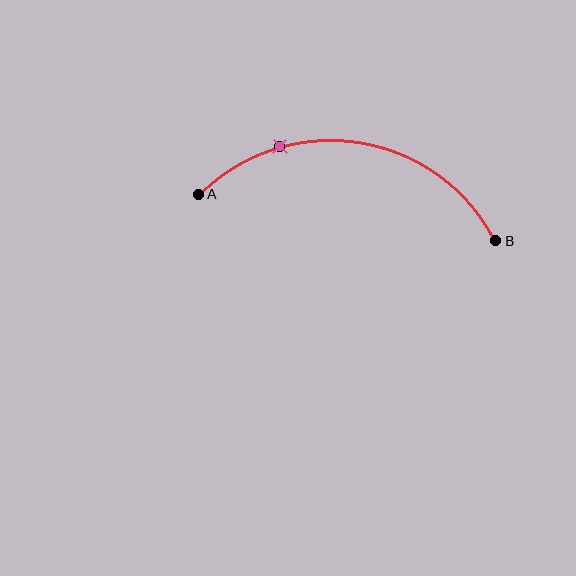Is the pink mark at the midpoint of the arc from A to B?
No. The pink mark lies on the arc but is closer to endpoint A. The arc midpoint would be at the point on the curve equidistant along the arc from both A and B.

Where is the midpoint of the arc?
The arc midpoint is the point on the curve farthest from the straight line joining A and B. It sits above that line.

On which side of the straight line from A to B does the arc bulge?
The arc bulges above the straight line connecting A and B.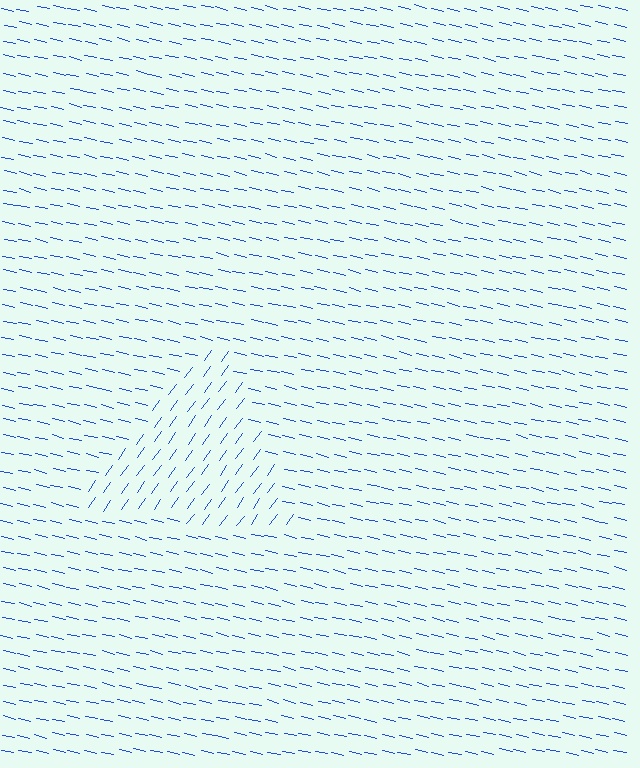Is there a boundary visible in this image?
Yes, there is a texture boundary formed by a change in line orientation.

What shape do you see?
I see a triangle.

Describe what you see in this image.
The image is filled with small blue line segments. A triangle region in the image has lines oriented differently from the surrounding lines, creating a visible texture boundary.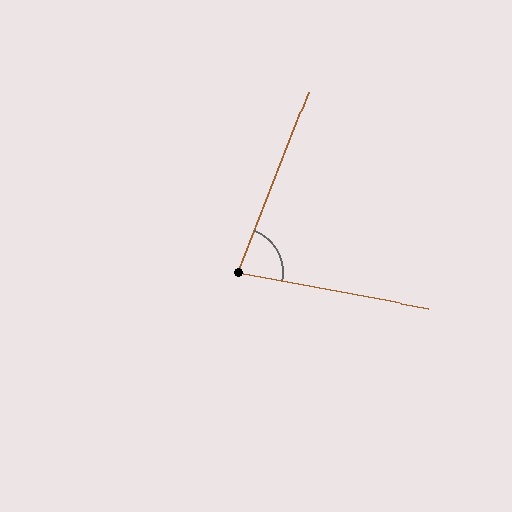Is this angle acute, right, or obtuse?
It is acute.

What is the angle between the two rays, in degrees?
Approximately 79 degrees.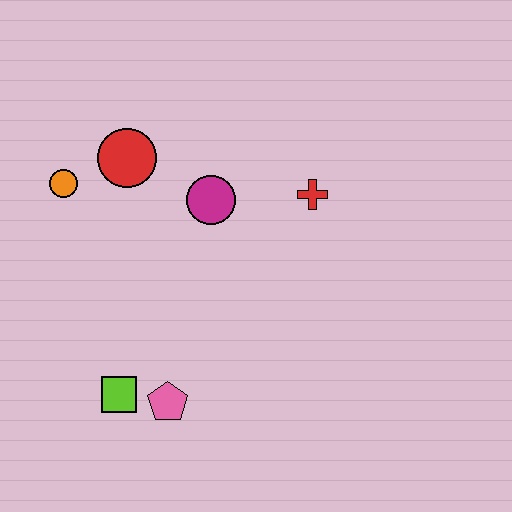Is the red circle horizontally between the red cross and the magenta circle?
No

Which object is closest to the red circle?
The orange circle is closest to the red circle.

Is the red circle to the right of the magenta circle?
No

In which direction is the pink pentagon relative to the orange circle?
The pink pentagon is below the orange circle.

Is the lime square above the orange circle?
No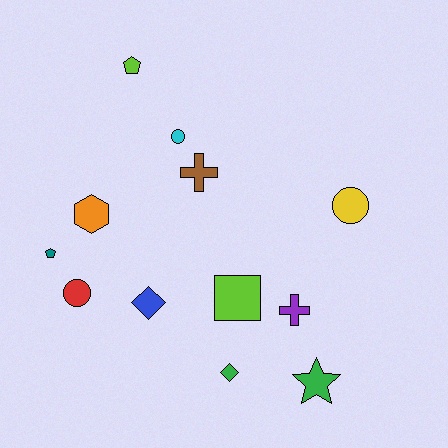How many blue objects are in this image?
There is 1 blue object.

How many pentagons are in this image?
There are 2 pentagons.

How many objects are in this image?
There are 12 objects.